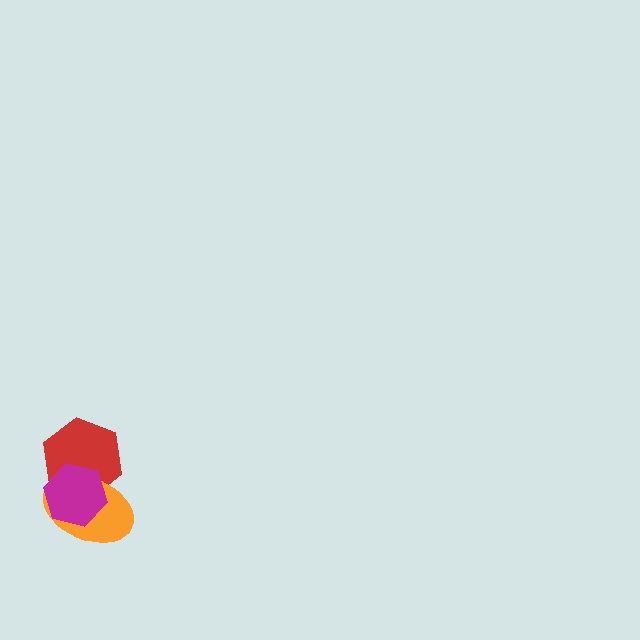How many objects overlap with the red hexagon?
2 objects overlap with the red hexagon.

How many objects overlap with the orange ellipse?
2 objects overlap with the orange ellipse.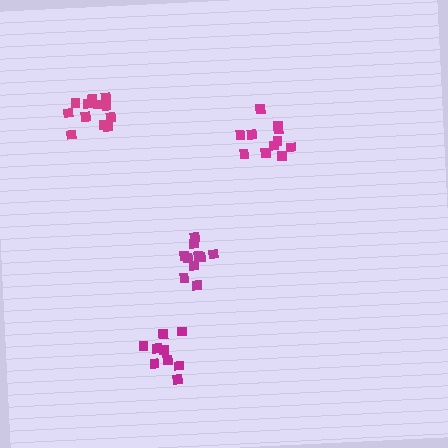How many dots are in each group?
Group 1: 9 dots, Group 2: 11 dots, Group 3: 10 dots, Group 4: 12 dots (42 total).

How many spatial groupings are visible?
There are 4 spatial groupings.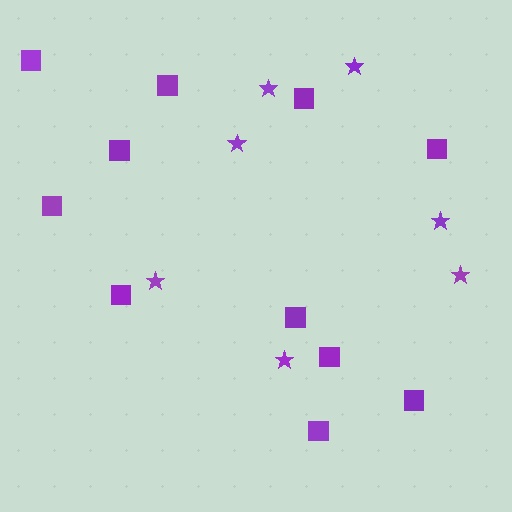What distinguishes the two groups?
There are 2 groups: one group of squares (11) and one group of stars (7).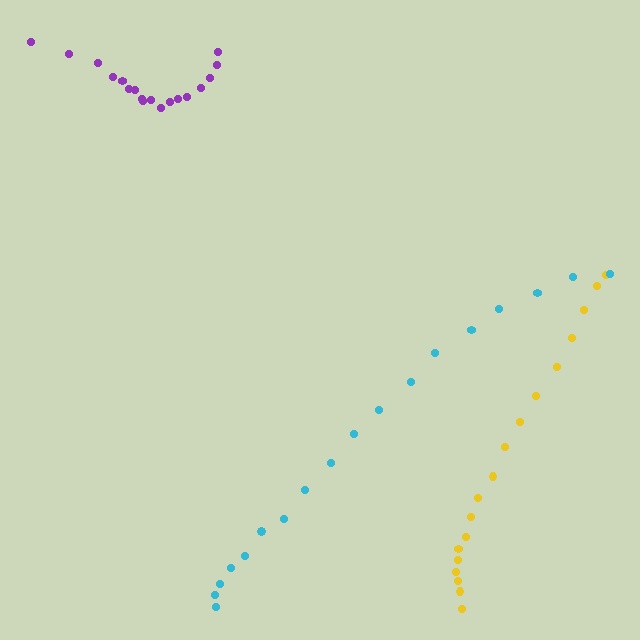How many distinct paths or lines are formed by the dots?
There are 3 distinct paths.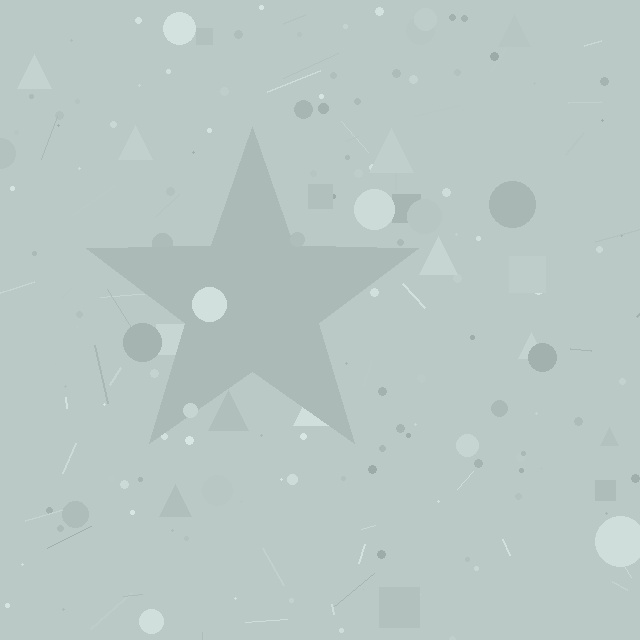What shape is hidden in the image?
A star is hidden in the image.